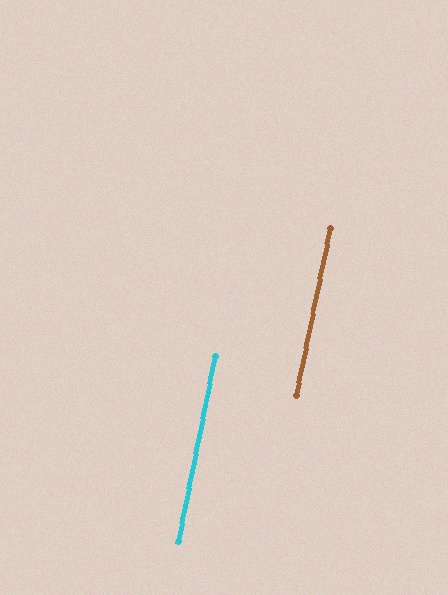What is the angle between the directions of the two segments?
Approximately 0 degrees.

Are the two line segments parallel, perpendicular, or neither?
Parallel — their directions differ by only 0.4°.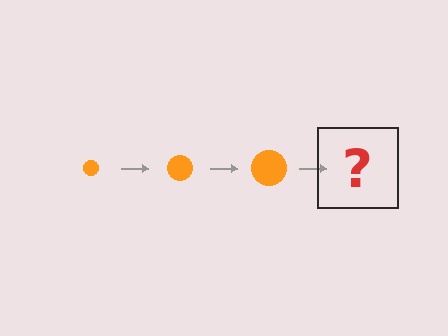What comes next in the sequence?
The next element should be an orange circle, larger than the previous one.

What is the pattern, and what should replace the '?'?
The pattern is that the circle gets progressively larger each step. The '?' should be an orange circle, larger than the previous one.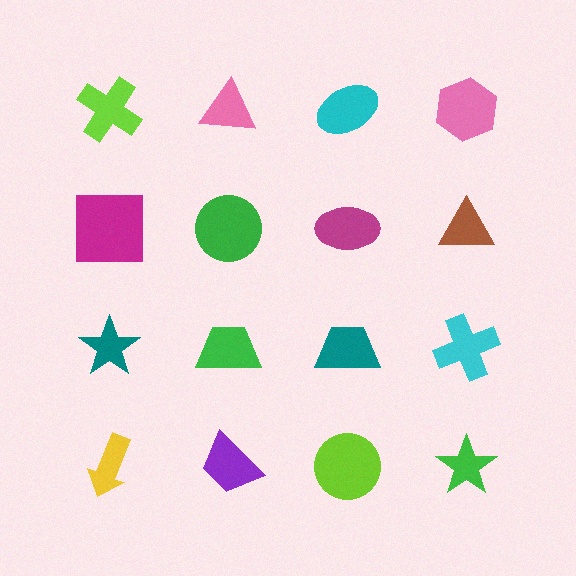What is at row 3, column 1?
A teal star.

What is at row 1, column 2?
A pink triangle.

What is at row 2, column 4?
A brown triangle.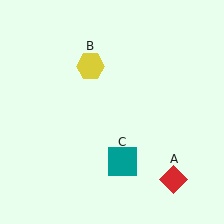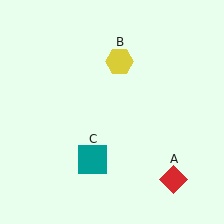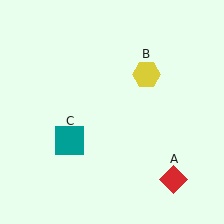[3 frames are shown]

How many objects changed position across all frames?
2 objects changed position: yellow hexagon (object B), teal square (object C).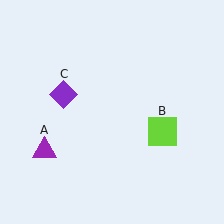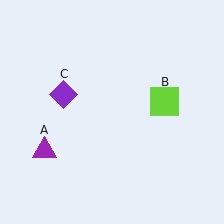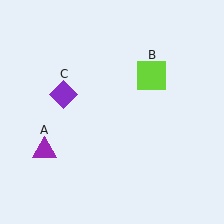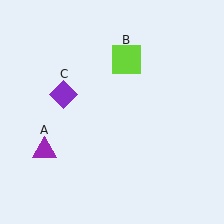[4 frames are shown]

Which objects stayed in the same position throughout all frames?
Purple triangle (object A) and purple diamond (object C) remained stationary.